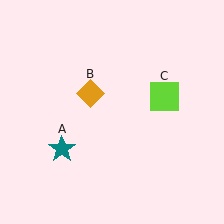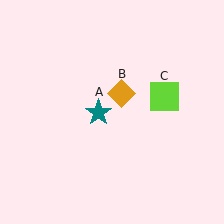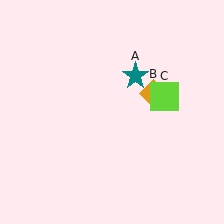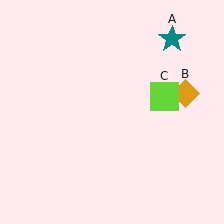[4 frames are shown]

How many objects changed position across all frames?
2 objects changed position: teal star (object A), orange diamond (object B).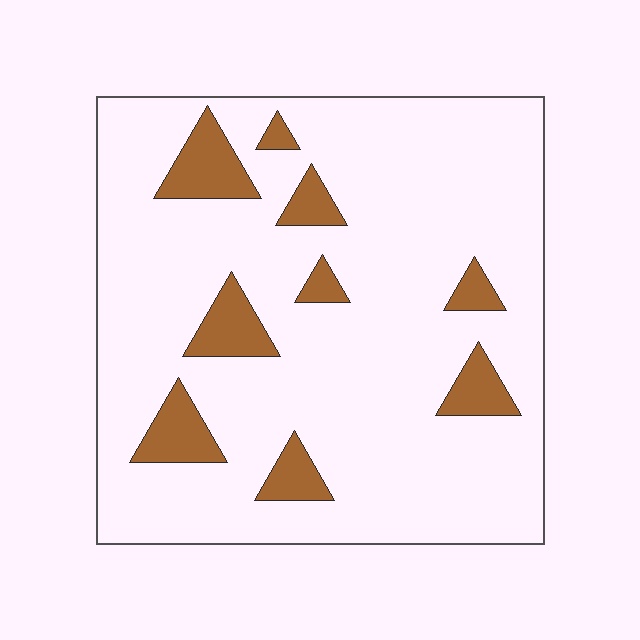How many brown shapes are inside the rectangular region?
9.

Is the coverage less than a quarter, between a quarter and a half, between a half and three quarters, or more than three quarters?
Less than a quarter.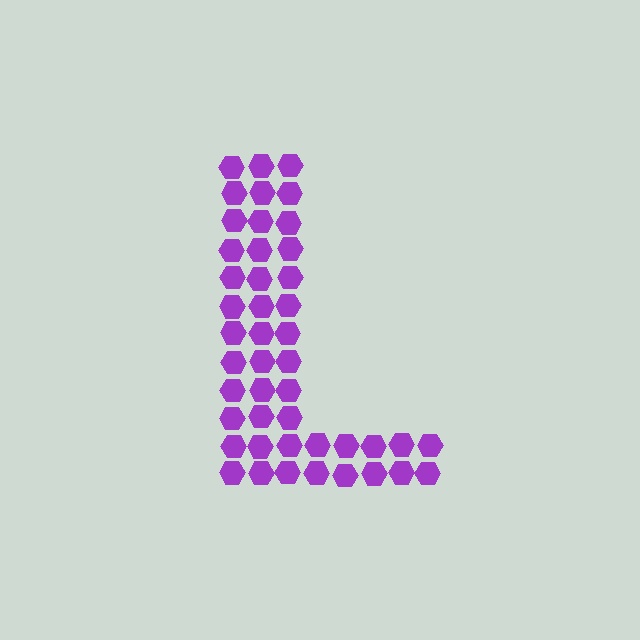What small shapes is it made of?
It is made of small hexagons.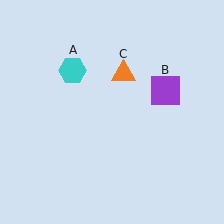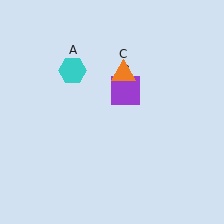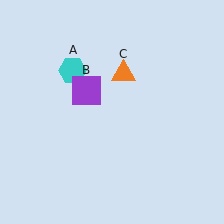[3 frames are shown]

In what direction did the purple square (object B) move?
The purple square (object B) moved left.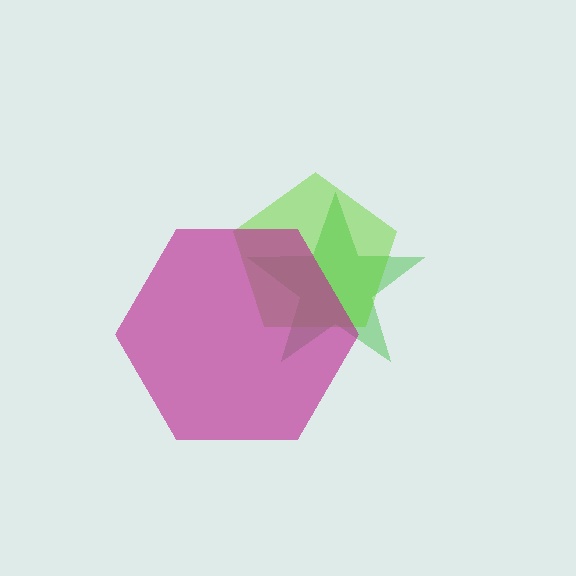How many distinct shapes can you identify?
There are 3 distinct shapes: a green star, a lime pentagon, a magenta hexagon.